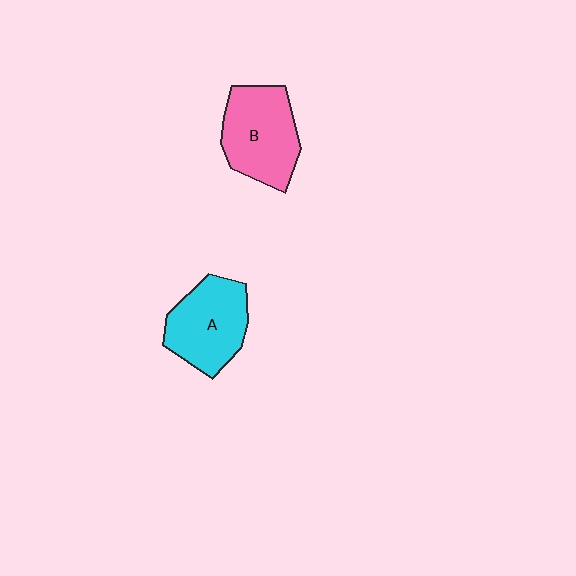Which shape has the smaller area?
Shape A (cyan).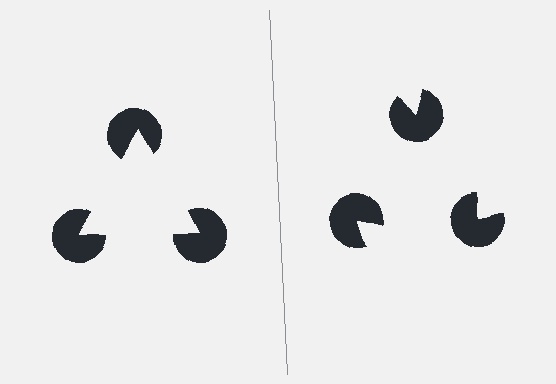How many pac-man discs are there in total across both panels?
6 — 3 on each side.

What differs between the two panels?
The pac-man discs are positioned identically on both sides; only the wedge orientations differ. On the left they align to a triangle; on the right they are misaligned.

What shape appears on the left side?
An illusory triangle.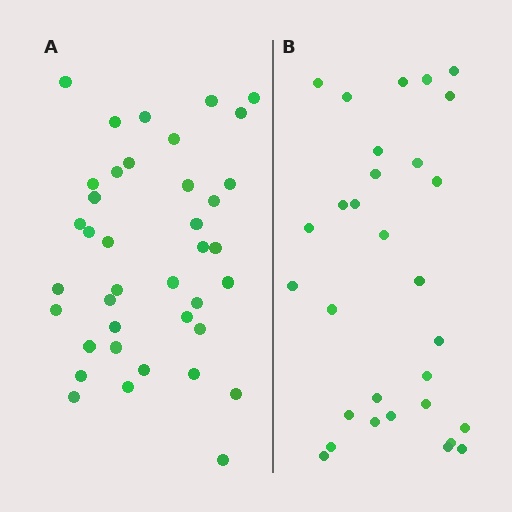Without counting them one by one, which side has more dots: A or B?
Region A (the left region) has more dots.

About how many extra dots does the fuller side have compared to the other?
Region A has roughly 8 or so more dots than region B.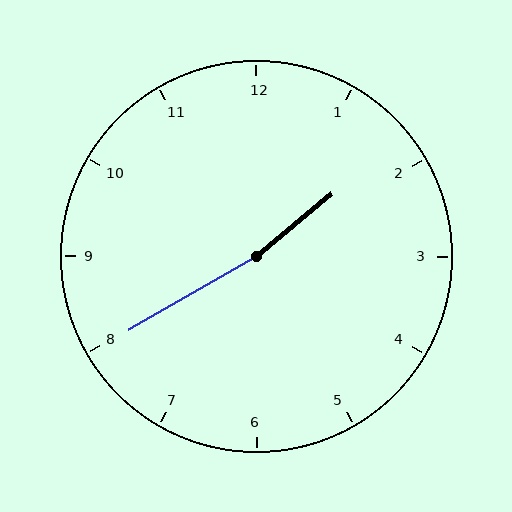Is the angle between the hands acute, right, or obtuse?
It is obtuse.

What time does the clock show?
1:40.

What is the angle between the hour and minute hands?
Approximately 170 degrees.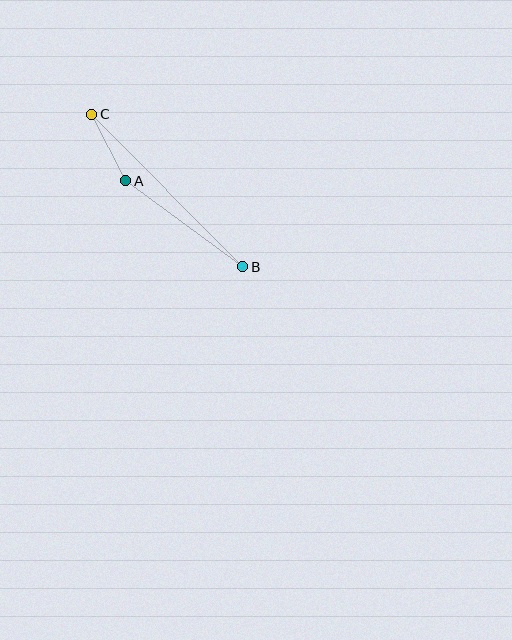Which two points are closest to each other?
Points A and C are closest to each other.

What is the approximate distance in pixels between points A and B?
The distance between A and B is approximately 145 pixels.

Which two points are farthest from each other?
Points B and C are farthest from each other.